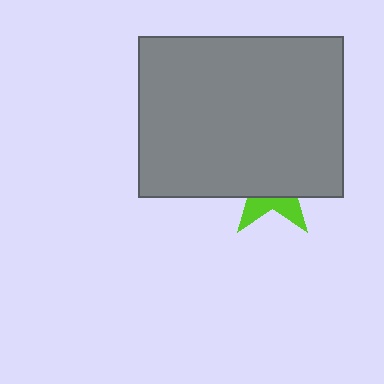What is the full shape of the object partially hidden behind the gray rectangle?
The partially hidden object is a lime star.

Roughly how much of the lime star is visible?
A small part of it is visible (roughly 30%).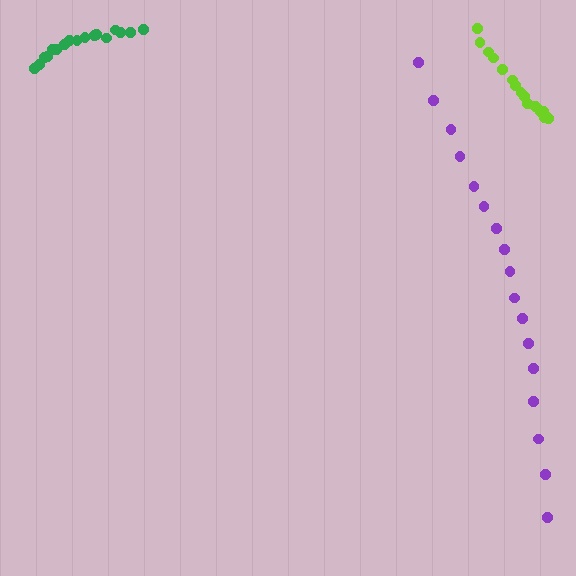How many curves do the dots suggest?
There are 3 distinct paths.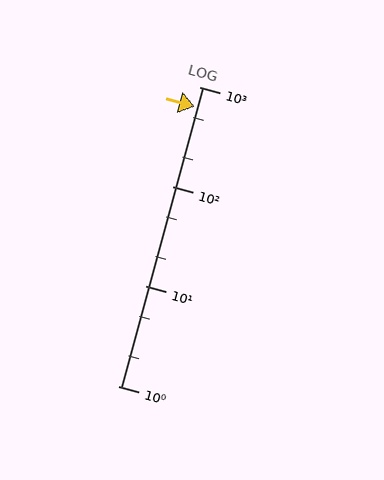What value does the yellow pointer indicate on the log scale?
The pointer indicates approximately 630.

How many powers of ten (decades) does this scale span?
The scale spans 3 decades, from 1 to 1000.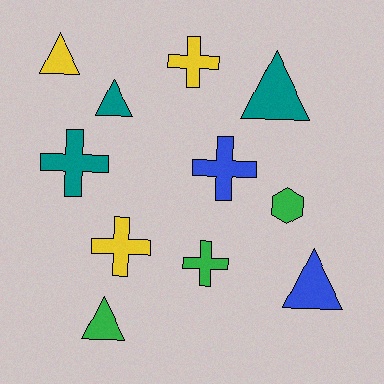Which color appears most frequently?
Green, with 3 objects.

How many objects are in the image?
There are 11 objects.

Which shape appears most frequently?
Triangle, with 5 objects.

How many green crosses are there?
There is 1 green cross.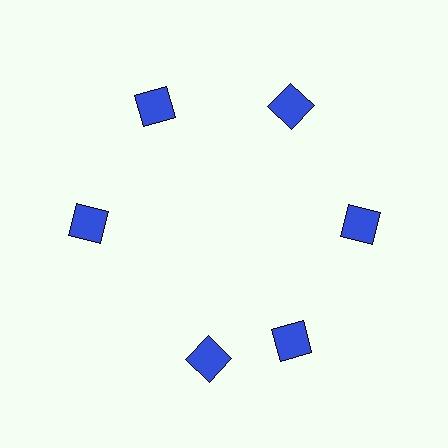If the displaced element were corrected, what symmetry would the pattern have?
It would have 6-fold rotational symmetry — the pattern would map onto itself every 60 degrees.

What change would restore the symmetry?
The symmetry would be restored by rotating it back into even spacing with its neighbors so that all 6 squares sit at equal angles and equal distance from the center.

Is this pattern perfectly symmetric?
No. The 6 blue squares are arranged in a ring, but one element near the 7 o'clock position is rotated out of alignment along the ring, breaking the 6-fold rotational symmetry.